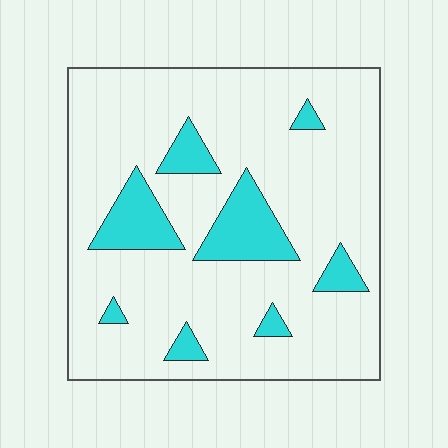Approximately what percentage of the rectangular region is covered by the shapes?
Approximately 15%.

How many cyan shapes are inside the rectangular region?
8.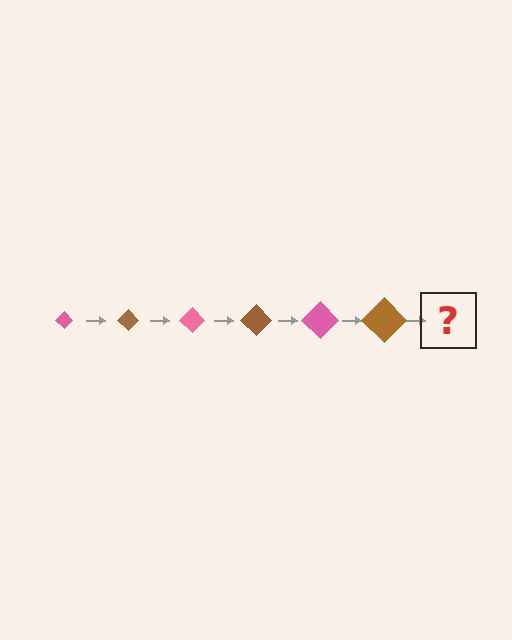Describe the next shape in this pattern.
It should be a pink diamond, larger than the previous one.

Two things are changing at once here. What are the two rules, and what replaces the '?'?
The two rules are that the diamond grows larger each step and the color cycles through pink and brown. The '?' should be a pink diamond, larger than the previous one.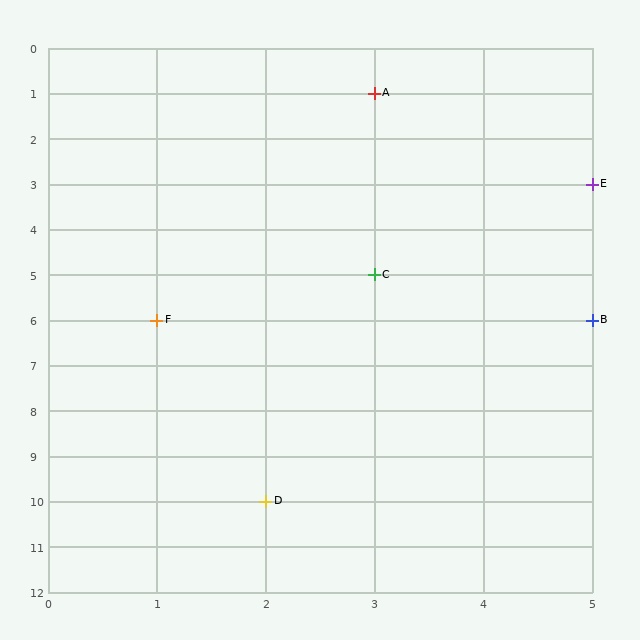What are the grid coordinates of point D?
Point D is at grid coordinates (2, 10).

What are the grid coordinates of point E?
Point E is at grid coordinates (5, 3).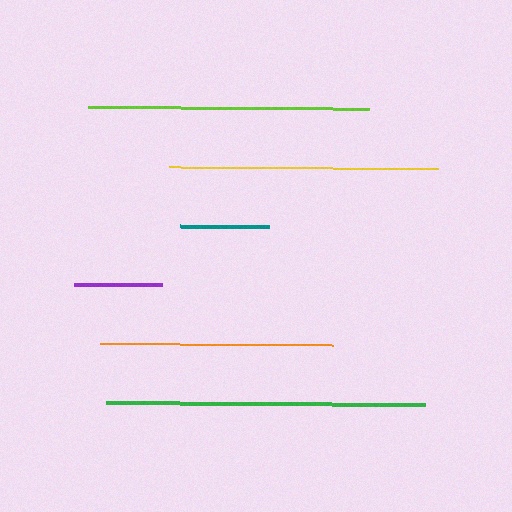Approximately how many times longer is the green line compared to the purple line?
The green line is approximately 3.6 times the length of the purple line.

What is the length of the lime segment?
The lime segment is approximately 281 pixels long.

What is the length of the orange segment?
The orange segment is approximately 232 pixels long.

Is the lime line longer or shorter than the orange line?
The lime line is longer than the orange line.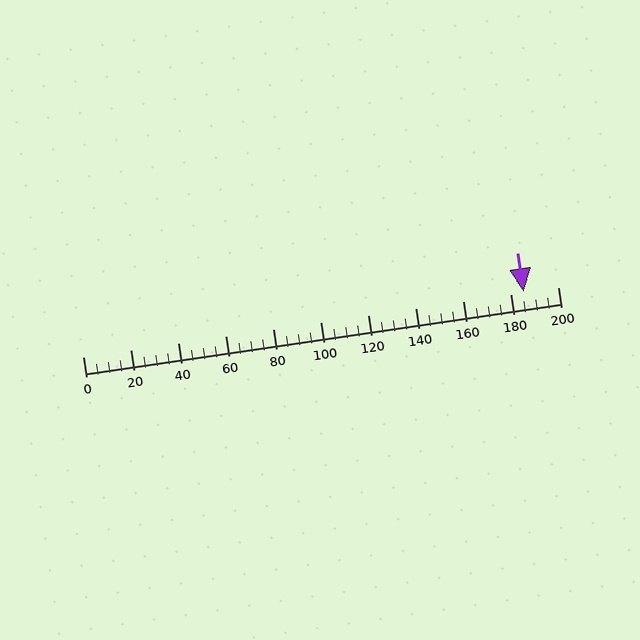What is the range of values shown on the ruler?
The ruler shows values from 0 to 200.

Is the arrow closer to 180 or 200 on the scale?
The arrow is closer to 180.